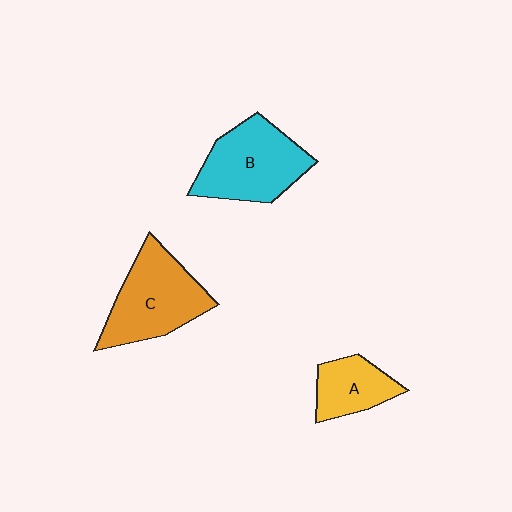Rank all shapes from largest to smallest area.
From largest to smallest: B (cyan), C (orange), A (yellow).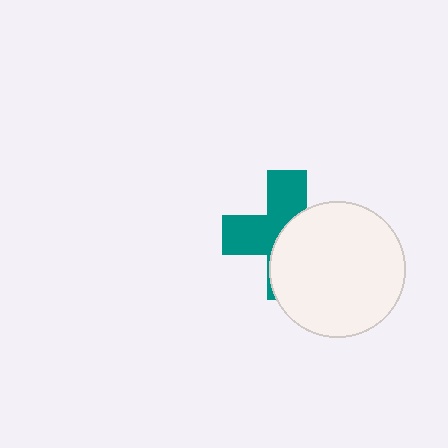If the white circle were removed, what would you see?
You would see the complete teal cross.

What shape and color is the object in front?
The object in front is a white circle.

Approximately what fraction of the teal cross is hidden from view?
Roughly 52% of the teal cross is hidden behind the white circle.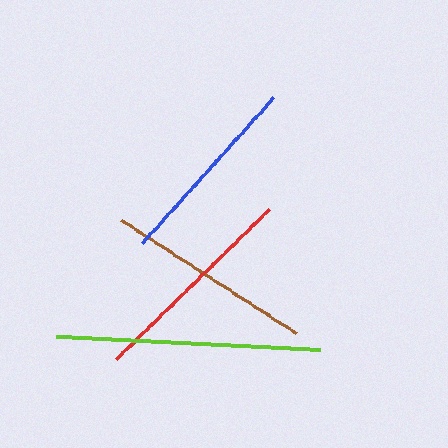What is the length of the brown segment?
The brown segment is approximately 208 pixels long.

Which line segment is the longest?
The lime line is the longest at approximately 264 pixels.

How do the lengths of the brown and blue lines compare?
The brown and blue lines are approximately the same length.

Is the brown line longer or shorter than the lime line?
The lime line is longer than the brown line.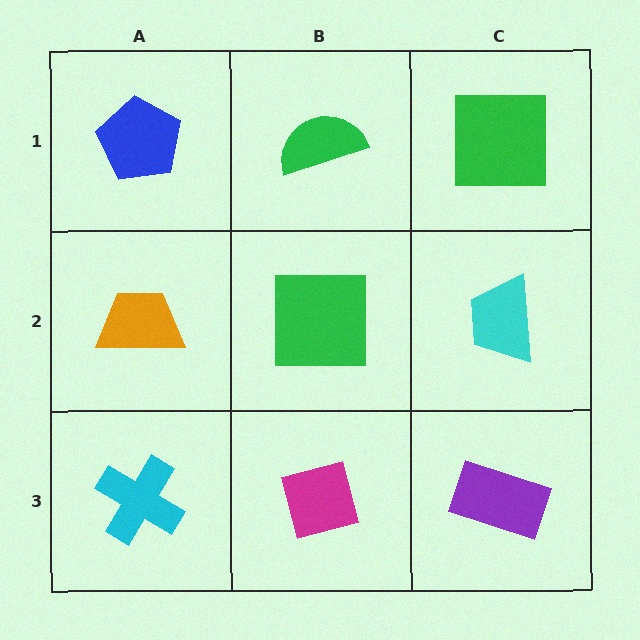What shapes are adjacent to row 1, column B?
A green square (row 2, column B), a blue pentagon (row 1, column A), a green square (row 1, column C).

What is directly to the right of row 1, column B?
A green square.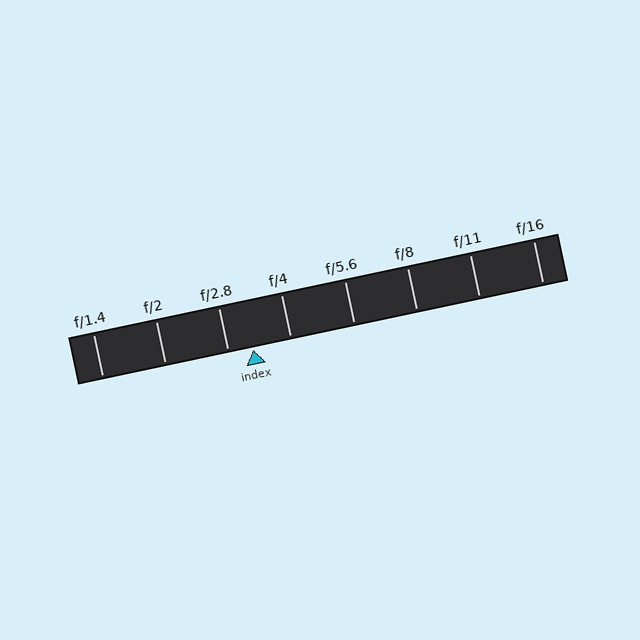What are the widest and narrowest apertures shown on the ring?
The widest aperture shown is f/1.4 and the narrowest is f/16.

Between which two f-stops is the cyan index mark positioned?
The index mark is between f/2.8 and f/4.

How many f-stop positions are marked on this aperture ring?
There are 8 f-stop positions marked.